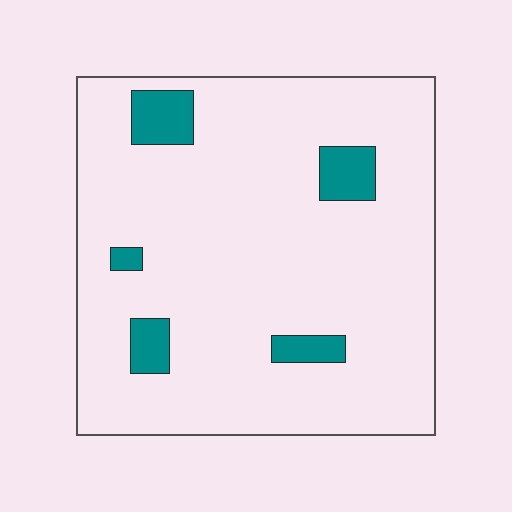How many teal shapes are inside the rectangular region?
5.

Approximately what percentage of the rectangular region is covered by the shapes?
Approximately 10%.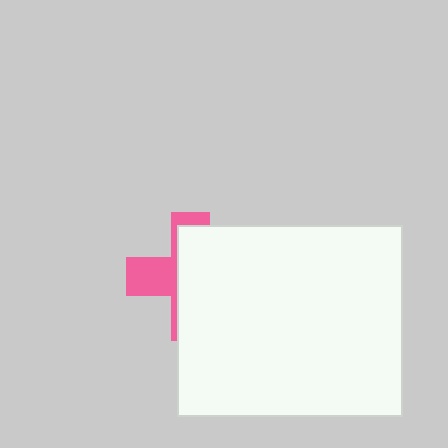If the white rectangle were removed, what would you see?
You would see the complete pink cross.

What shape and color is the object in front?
The object in front is a white rectangle.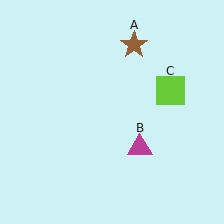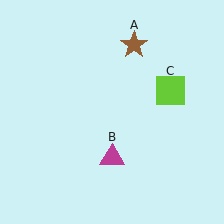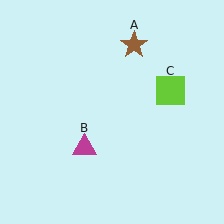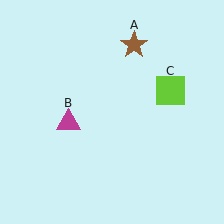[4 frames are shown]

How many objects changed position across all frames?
1 object changed position: magenta triangle (object B).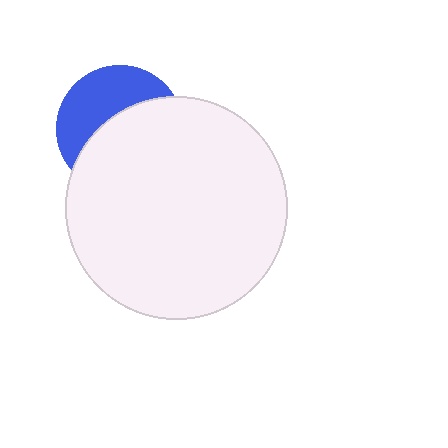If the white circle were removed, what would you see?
You would see the complete blue circle.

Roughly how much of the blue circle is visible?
A small part of it is visible (roughly 42%).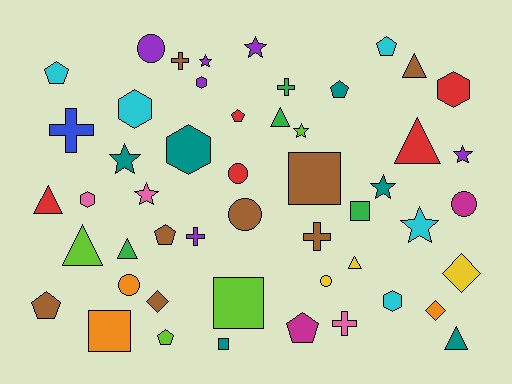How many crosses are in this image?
There are 6 crosses.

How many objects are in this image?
There are 50 objects.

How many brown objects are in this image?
There are 8 brown objects.